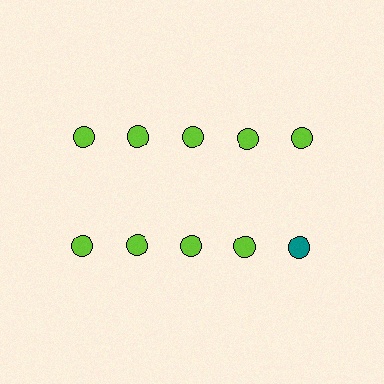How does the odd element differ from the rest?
It has a different color: teal instead of lime.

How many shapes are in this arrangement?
There are 10 shapes arranged in a grid pattern.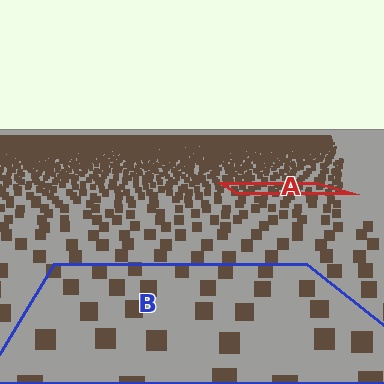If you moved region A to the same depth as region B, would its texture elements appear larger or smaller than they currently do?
They would appear larger. At a closer depth, the same texture elements are projected at a bigger on-screen size.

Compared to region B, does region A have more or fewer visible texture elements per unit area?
Region A has more texture elements per unit area — they are packed more densely because it is farther away.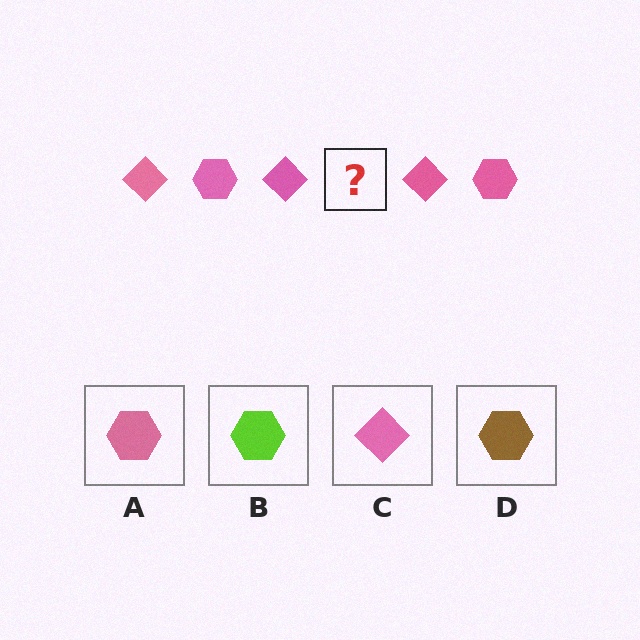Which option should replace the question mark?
Option A.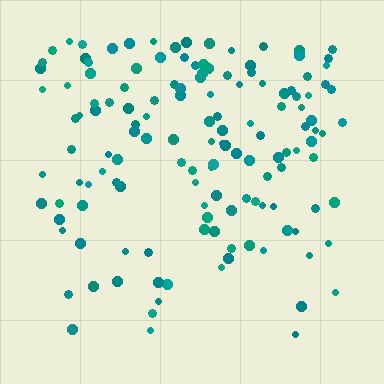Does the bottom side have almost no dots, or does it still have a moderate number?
Still a moderate number, just noticeably fewer than the top.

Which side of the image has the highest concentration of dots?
The top.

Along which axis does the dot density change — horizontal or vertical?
Vertical.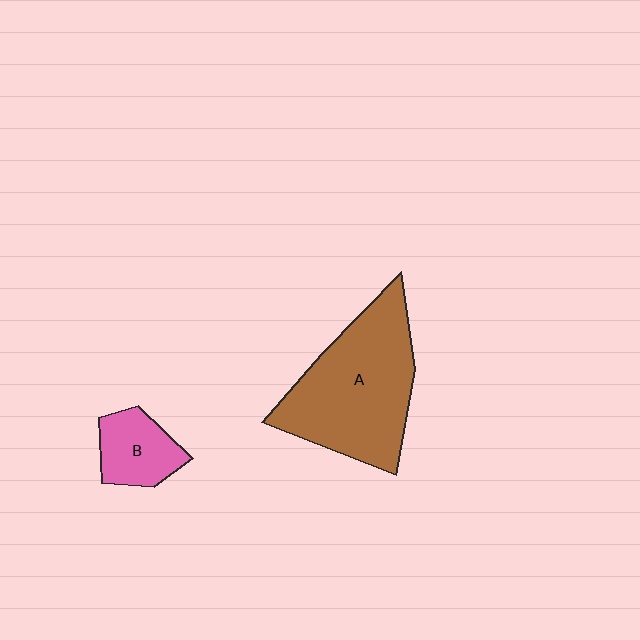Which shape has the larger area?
Shape A (brown).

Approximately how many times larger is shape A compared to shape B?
Approximately 3.0 times.